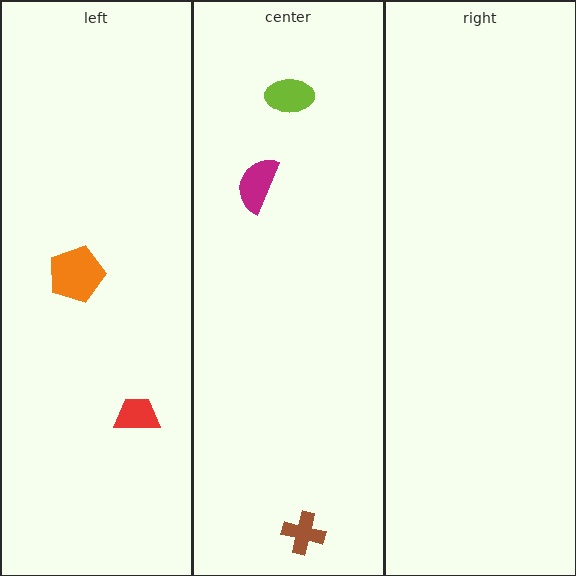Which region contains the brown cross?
The center region.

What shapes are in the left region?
The red trapezoid, the orange pentagon.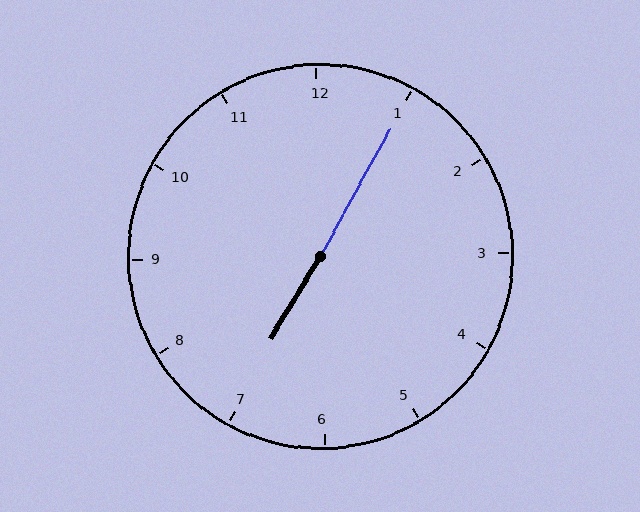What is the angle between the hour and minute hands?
Approximately 178 degrees.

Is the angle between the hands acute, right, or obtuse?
It is obtuse.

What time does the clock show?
7:05.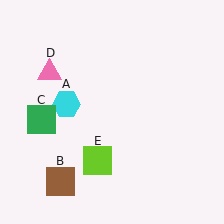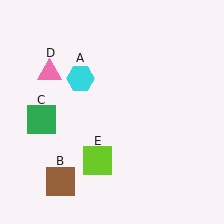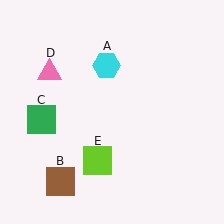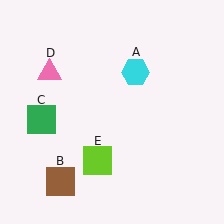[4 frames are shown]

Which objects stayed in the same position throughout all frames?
Brown square (object B) and green square (object C) and pink triangle (object D) and lime square (object E) remained stationary.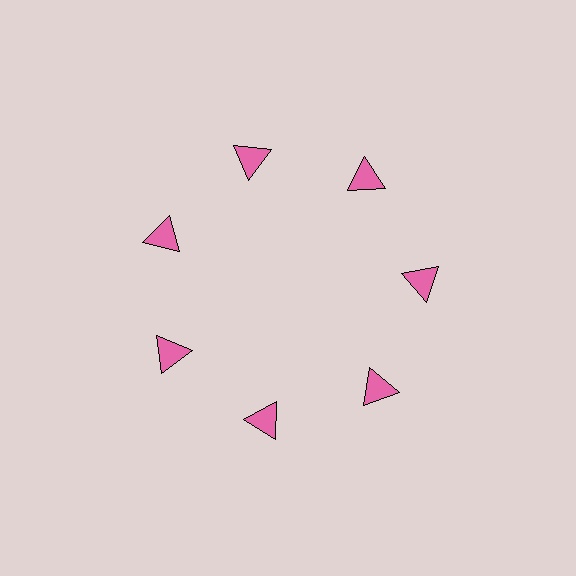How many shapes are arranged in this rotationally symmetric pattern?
There are 7 shapes, arranged in 7 groups of 1.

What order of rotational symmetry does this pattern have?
This pattern has 7-fold rotational symmetry.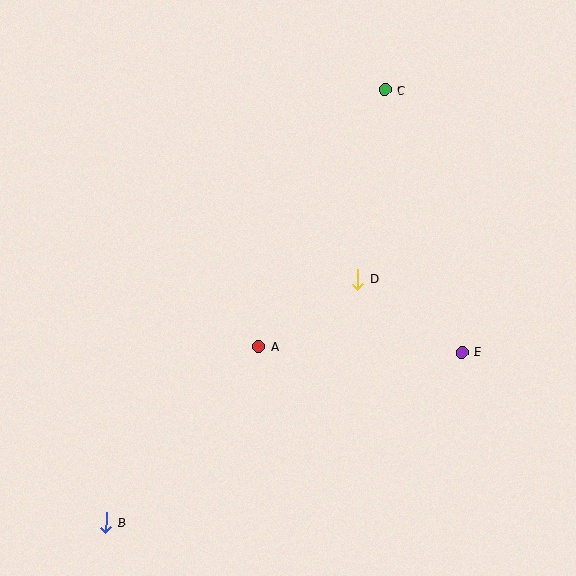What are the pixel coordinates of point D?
Point D is at (358, 279).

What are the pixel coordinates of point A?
Point A is at (258, 347).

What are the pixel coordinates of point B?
Point B is at (106, 522).